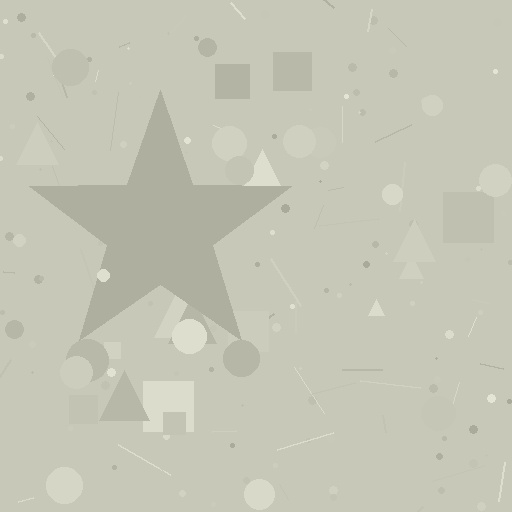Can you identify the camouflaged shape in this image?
The camouflaged shape is a star.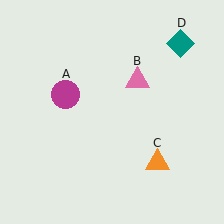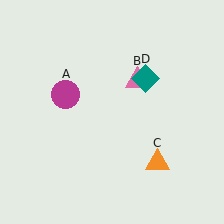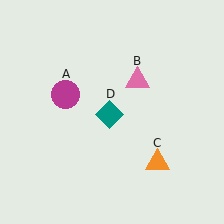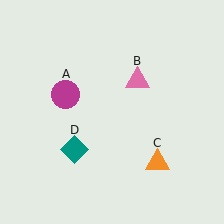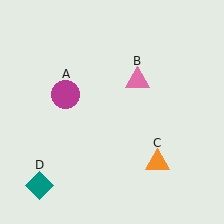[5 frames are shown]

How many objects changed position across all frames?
1 object changed position: teal diamond (object D).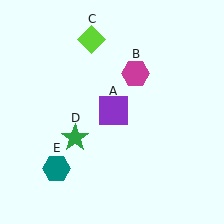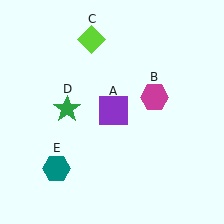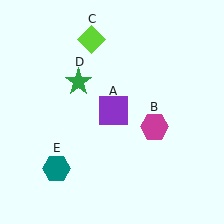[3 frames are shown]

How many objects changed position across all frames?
2 objects changed position: magenta hexagon (object B), green star (object D).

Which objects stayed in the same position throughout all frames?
Purple square (object A) and lime diamond (object C) and teal hexagon (object E) remained stationary.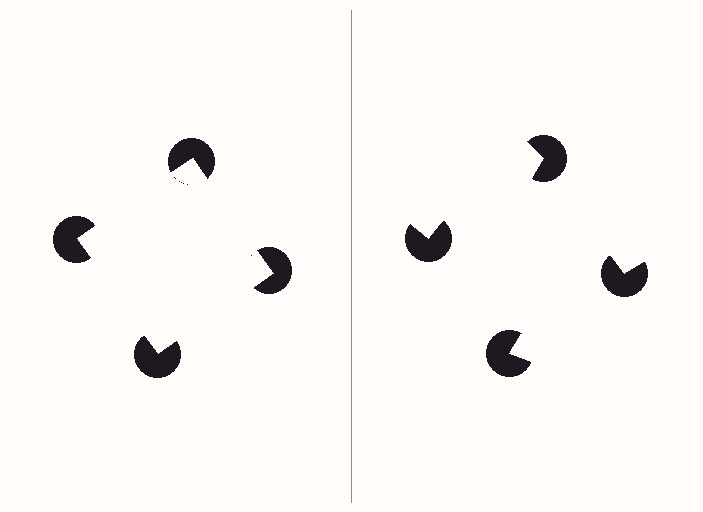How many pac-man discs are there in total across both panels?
8 — 4 on each side.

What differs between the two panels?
The pac-man discs are positioned identically on both sides; only the wedge orientations differ. On the left they align to a square; on the right they are misaligned.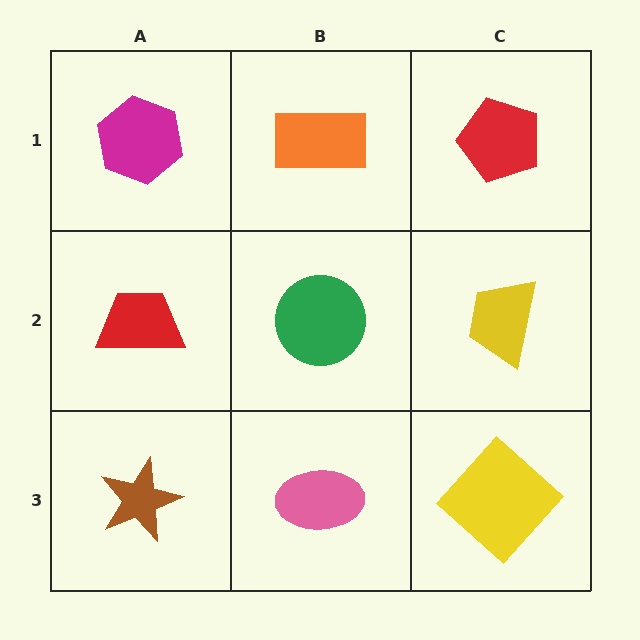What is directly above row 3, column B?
A green circle.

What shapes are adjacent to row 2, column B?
An orange rectangle (row 1, column B), a pink ellipse (row 3, column B), a red trapezoid (row 2, column A), a yellow trapezoid (row 2, column C).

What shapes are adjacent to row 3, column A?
A red trapezoid (row 2, column A), a pink ellipse (row 3, column B).